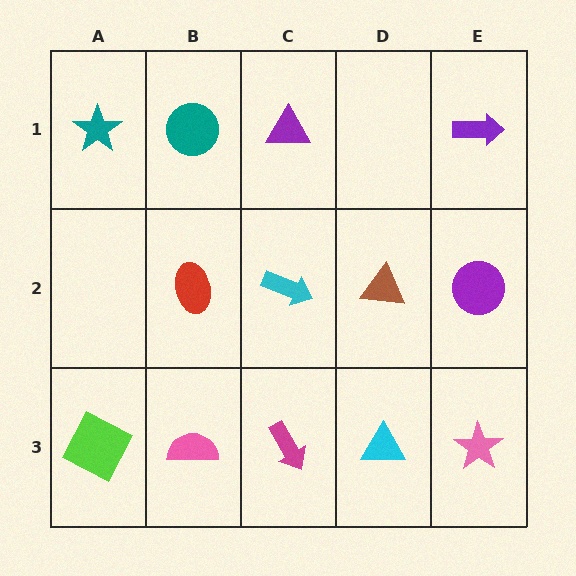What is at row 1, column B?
A teal circle.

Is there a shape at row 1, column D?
No, that cell is empty.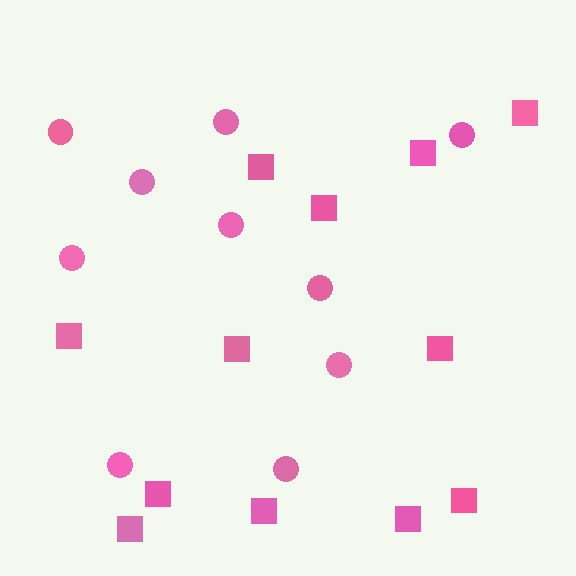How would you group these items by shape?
There are 2 groups: one group of squares (12) and one group of circles (10).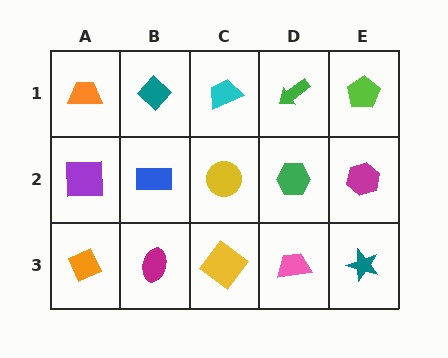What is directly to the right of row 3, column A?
A magenta ellipse.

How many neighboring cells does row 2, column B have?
4.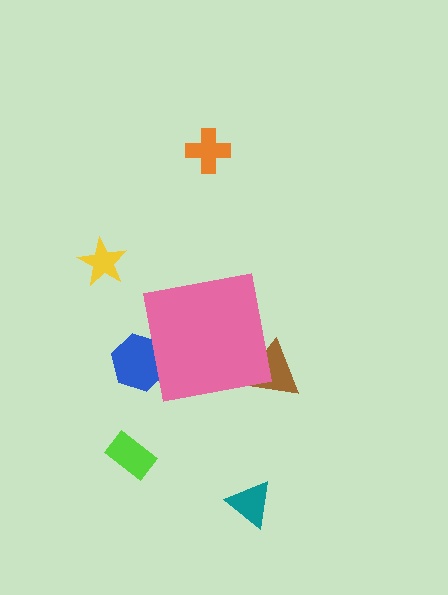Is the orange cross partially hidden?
No, the orange cross is fully visible.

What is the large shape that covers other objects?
A pink square.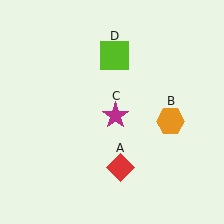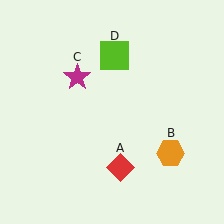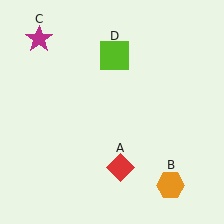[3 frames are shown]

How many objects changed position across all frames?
2 objects changed position: orange hexagon (object B), magenta star (object C).